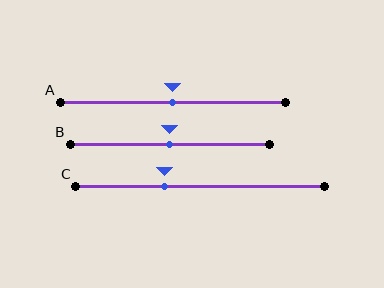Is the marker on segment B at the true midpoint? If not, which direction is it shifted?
Yes, the marker on segment B is at the true midpoint.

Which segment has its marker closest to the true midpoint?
Segment A has its marker closest to the true midpoint.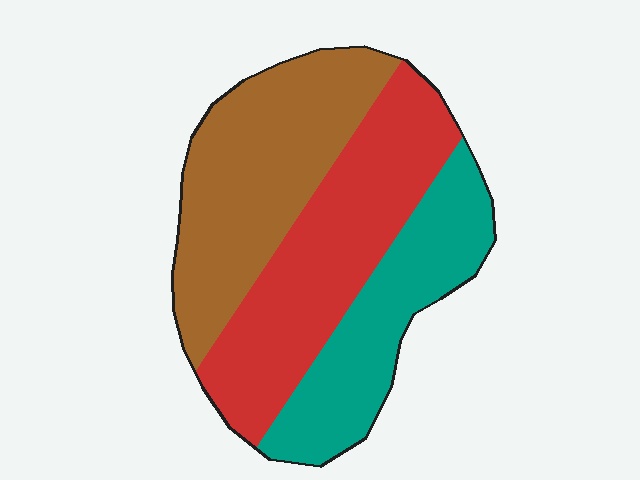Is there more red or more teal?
Red.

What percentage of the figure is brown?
Brown takes up about three eighths (3/8) of the figure.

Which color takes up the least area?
Teal, at roughly 25%.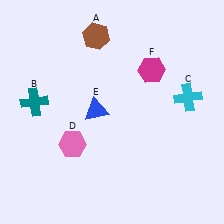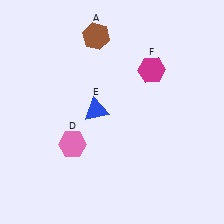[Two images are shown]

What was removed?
The teal cross (B), the cyan cross (C) were removed in Image 2.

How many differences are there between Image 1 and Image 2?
There are 2 differences between the two images.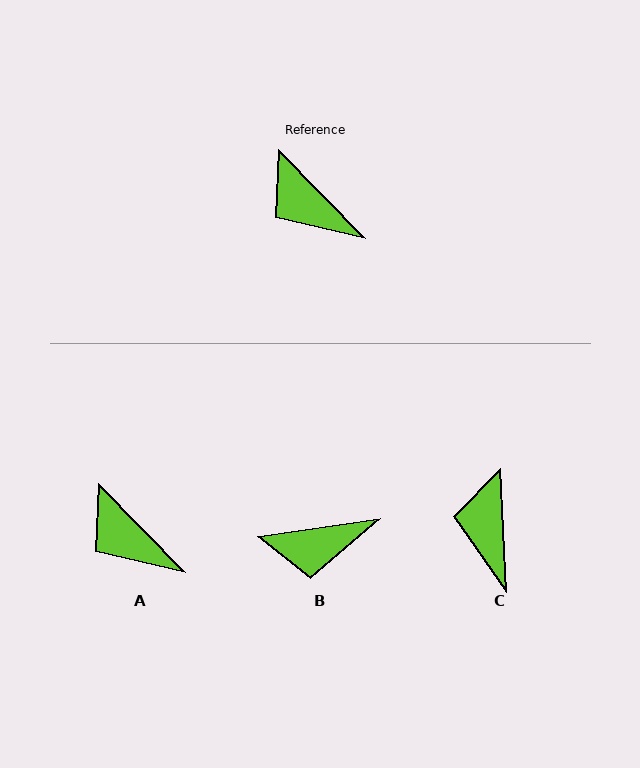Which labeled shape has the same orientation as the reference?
A.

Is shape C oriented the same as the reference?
No, it is off by about 42 degrees.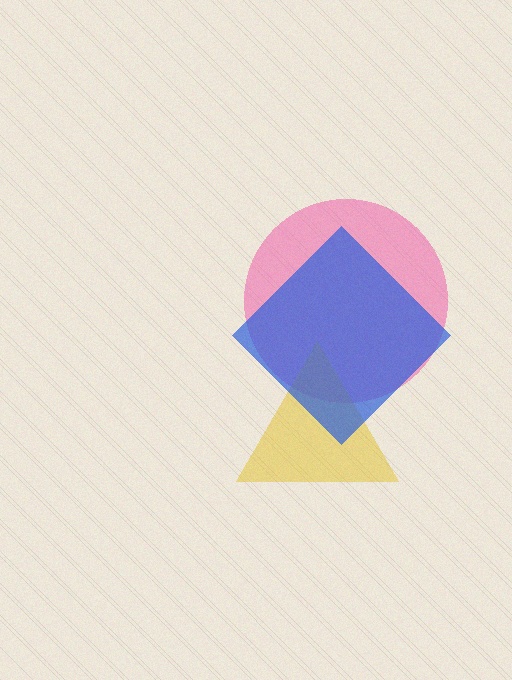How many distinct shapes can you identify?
There are 3 distinct shapes: a pink circle, a yellow triangle, a blue diamond.